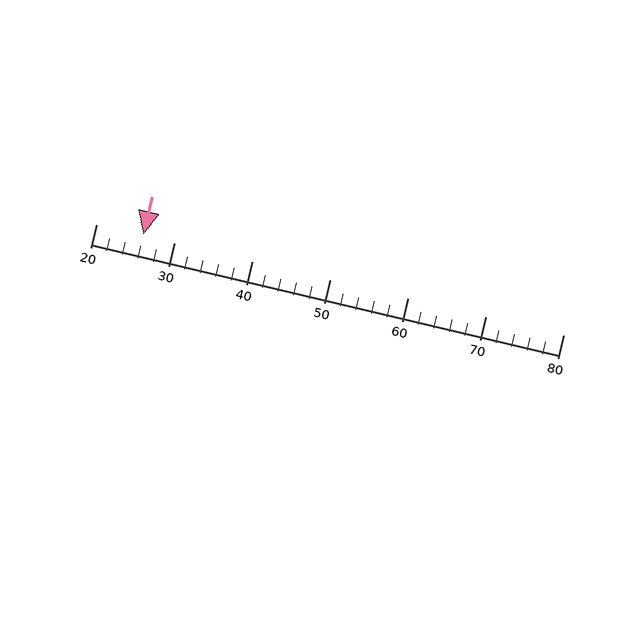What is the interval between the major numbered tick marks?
The major tick marks are spaced 10 units apart.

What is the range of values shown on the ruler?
The ruler shows values from 20 to 80.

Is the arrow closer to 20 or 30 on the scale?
The arrow is closer to 30.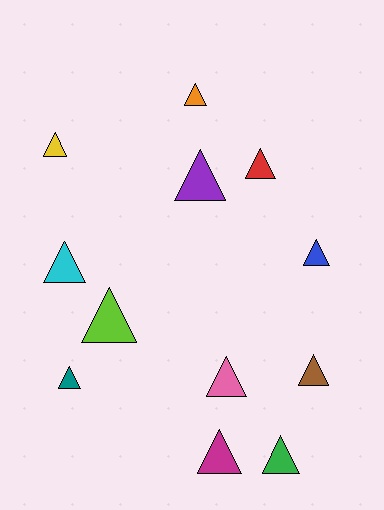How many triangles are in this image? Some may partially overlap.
There are 12 triangles.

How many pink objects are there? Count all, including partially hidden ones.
There is 1 pink object.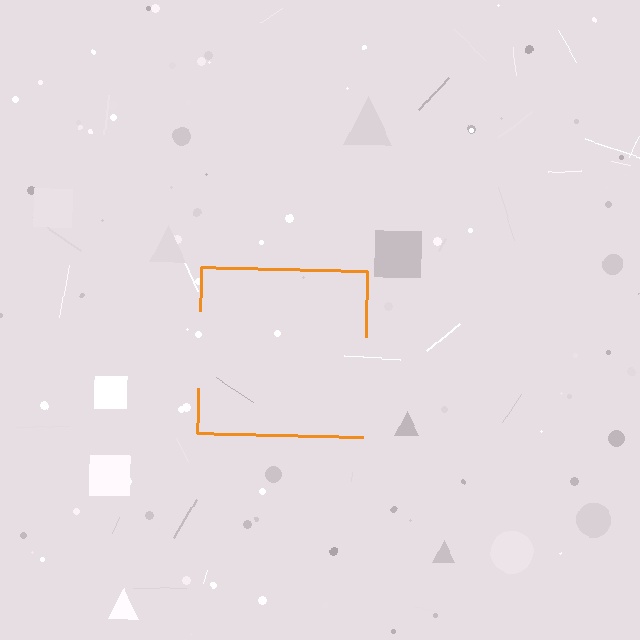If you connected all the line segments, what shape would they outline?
They would outline a square.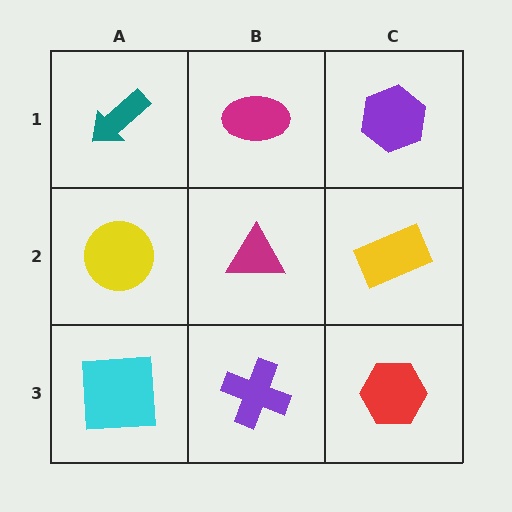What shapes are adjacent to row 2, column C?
A purple hexagon (row 1, column C), a red hexagon (row 3, column C), a magenta triangle (row 2, column B).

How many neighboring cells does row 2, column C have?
3.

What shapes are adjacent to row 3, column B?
A magenta triangle (row 2, column B), a cyan square (row 3, column A), a red hexagon (row 3, column C).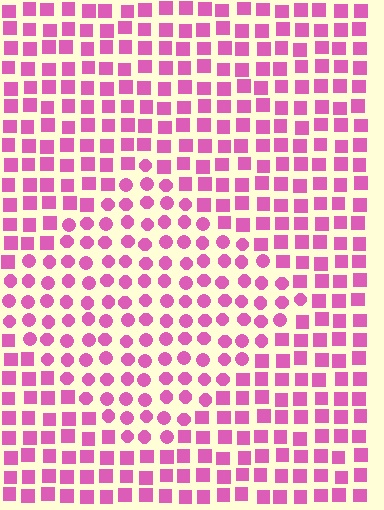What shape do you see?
I see a diamond.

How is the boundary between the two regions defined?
The boundary is defined by a change in element shape: circles inside vs. squares outside. All elements share the same color and spacing.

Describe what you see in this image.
The image is filled with small pink elements arranged in a uniform grid. A diamond-shaped region contains circles, while the surrounding area contains squares. The boundary is defined purely by the change in element shape.